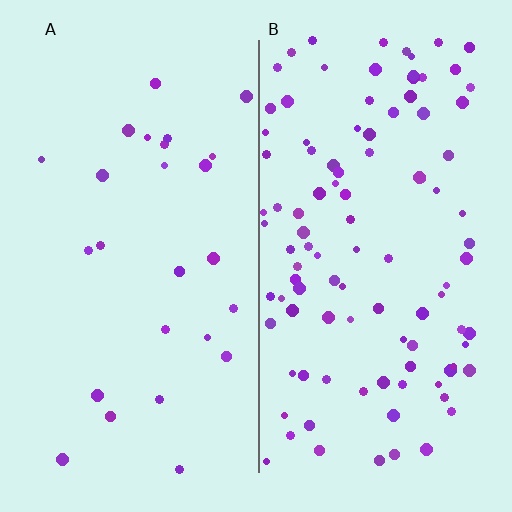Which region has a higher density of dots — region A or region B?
B (the right).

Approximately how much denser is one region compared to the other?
Approximately 4.0× — region B over region A.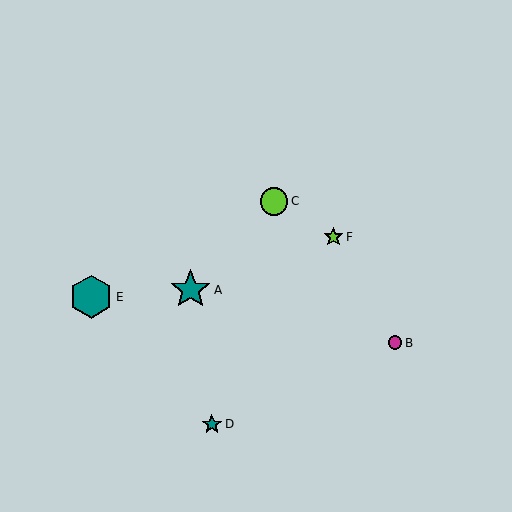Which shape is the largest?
The teal hexagon (labeled E) is the largest.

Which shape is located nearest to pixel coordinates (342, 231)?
The lime star (labeled F) at (333, 237) is nearest to that location.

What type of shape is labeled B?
Shape B is a magenta circle.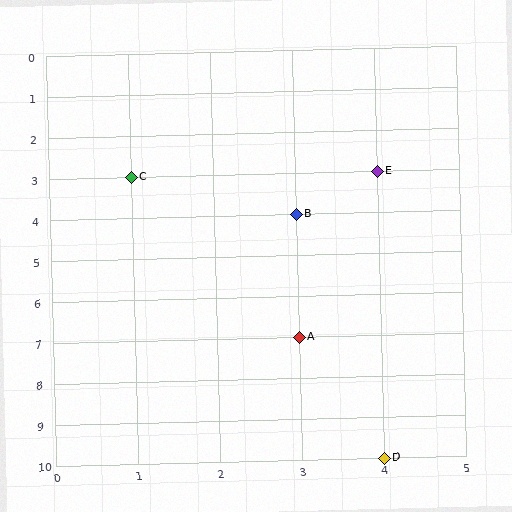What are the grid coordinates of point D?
Point D is at grid coordinates (4, 10).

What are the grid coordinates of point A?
Point A is at grid coordinates (3, 7).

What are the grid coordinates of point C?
Point C is at grid coordinates (1, 3).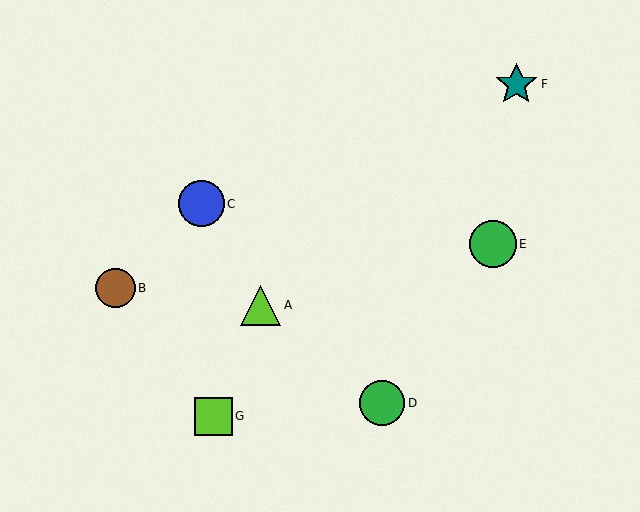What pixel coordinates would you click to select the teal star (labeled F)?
Click at (516, 84) to select the teal star F.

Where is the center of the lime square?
The center of the lime square is at (213, 416).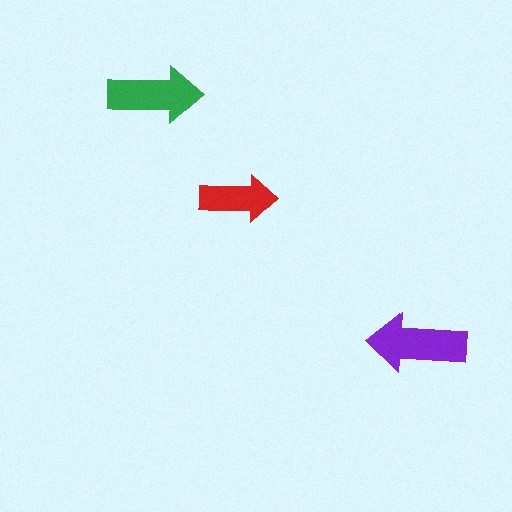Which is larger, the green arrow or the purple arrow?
The purple one.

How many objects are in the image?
There are 3 objects in the image.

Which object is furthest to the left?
The green arrow is leftmost.